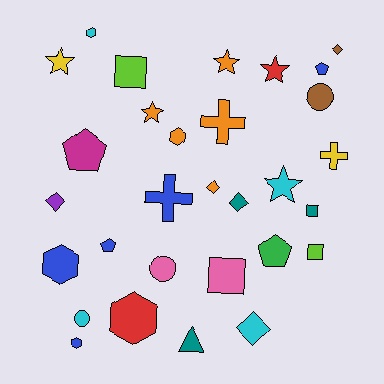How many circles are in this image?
There are 3 circles.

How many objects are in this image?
There are 30 objects.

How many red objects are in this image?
There are 2 red objects.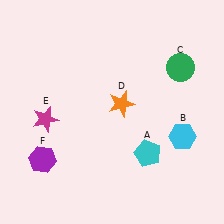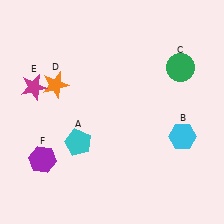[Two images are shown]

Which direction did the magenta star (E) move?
The magenta star (E) moved up.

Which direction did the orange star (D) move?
The orange star (D) moved left.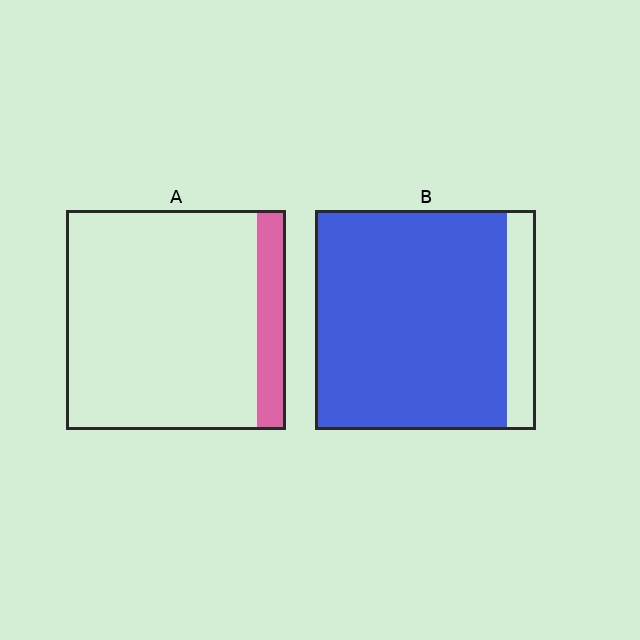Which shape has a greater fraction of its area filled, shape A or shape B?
Shape B.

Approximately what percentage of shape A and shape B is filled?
A is approximately 15% and B is approximately 85%.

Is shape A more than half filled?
No.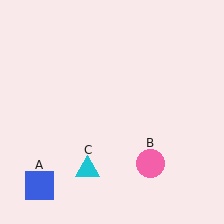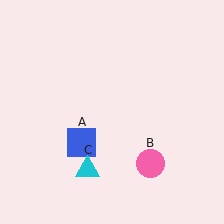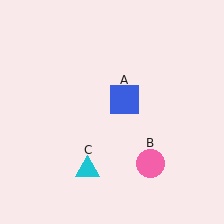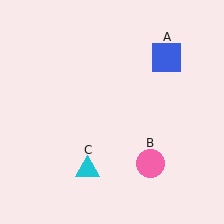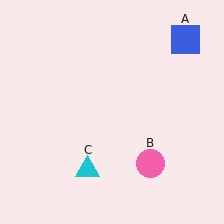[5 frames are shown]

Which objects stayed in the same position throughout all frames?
Pink circle (object B) and cyan triangle (object C) remained stationary.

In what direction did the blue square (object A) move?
The blue square (object A) moved up and to the right.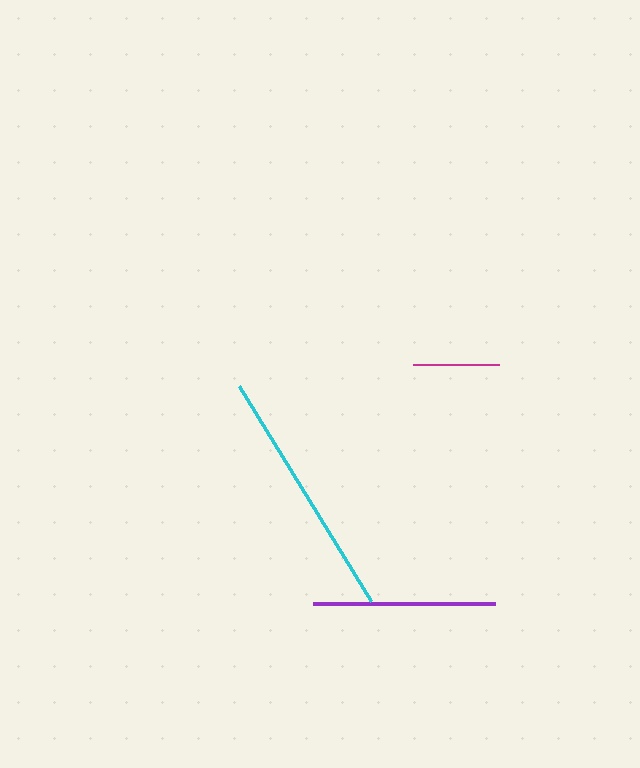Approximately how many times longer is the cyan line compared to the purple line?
The cyan line is approximately 1.4 times the length of the purple line.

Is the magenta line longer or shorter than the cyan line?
The cyan line is longer than the magenta line.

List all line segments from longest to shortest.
From longest to shortest: cyan, purple, magenta.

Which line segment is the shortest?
The magenta line is the shortest at approximately 86 pixels.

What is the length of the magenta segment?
The magenta segment is approximately 86 pixels long.